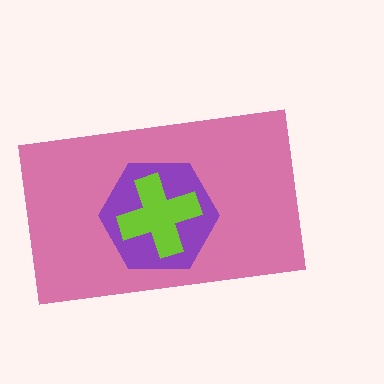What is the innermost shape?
The lime cross.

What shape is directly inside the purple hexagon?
The lime cross.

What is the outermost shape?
The pink rectangle.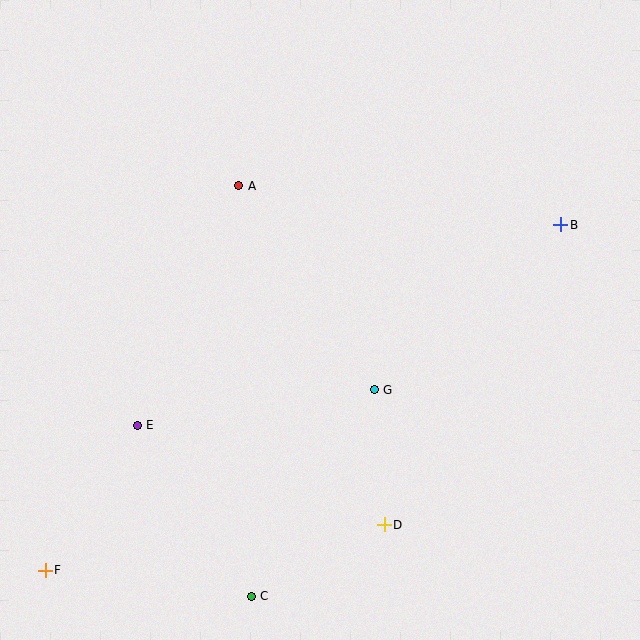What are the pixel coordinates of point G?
Point G is at (374, 390).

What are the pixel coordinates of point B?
Point B is at (561, 225).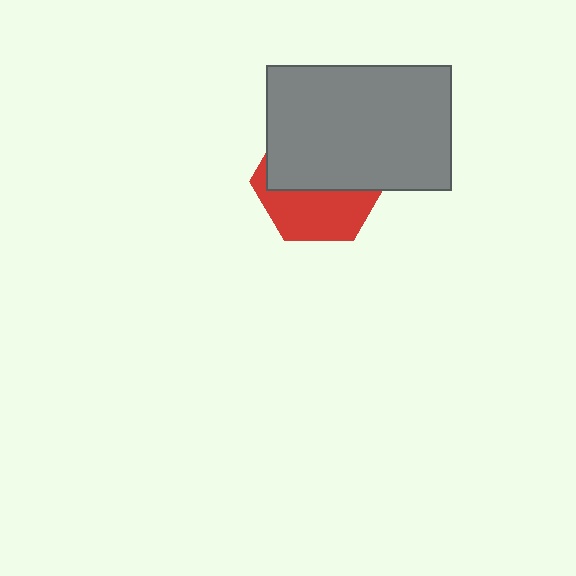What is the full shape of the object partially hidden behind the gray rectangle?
The partially hidden object is a red hexagon.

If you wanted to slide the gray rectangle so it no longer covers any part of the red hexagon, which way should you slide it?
Slide it up — that is the most direct way to separate the two shapes.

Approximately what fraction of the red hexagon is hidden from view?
Roughly 58% of the red hexagon is hidden behind the gray rectangle.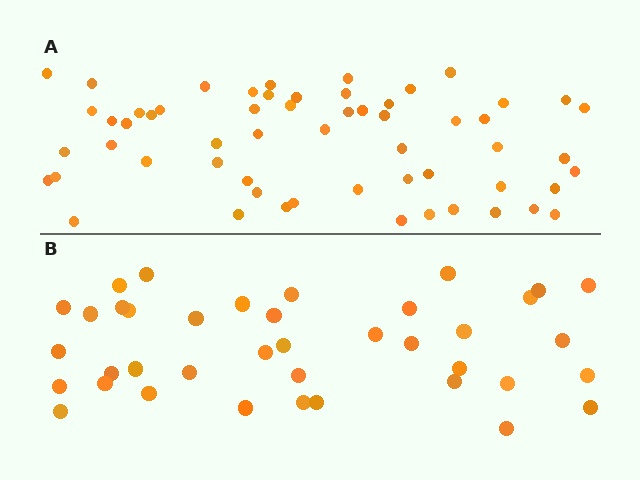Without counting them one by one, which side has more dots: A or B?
Region A (the top region) has more dots.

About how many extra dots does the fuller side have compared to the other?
Region A has approximately 20 more dots than region B.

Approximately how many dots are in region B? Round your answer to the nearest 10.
About 40 dots. (The exact count is 39, which rounds to 40.)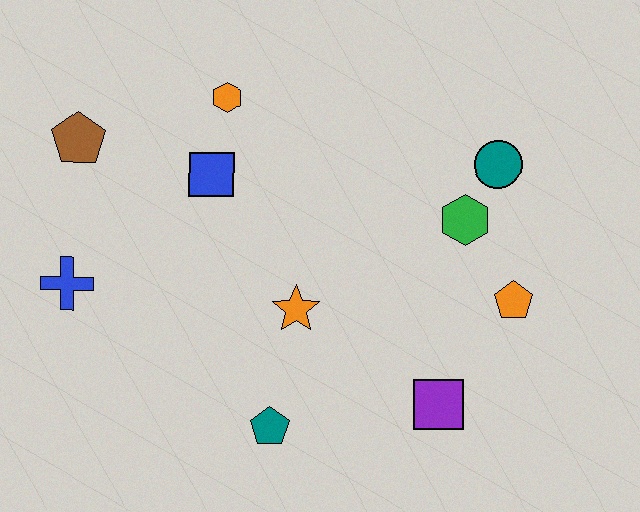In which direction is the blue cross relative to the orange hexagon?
The blue cross is below the orange hexagon.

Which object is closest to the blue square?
The orange hexagon is closest to the blue square.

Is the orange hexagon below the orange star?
No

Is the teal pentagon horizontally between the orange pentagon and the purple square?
No